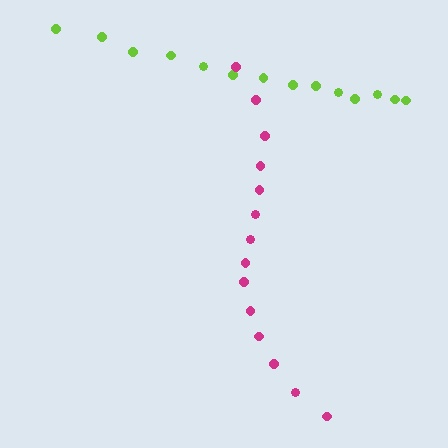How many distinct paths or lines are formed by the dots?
There are 2 distinct paths.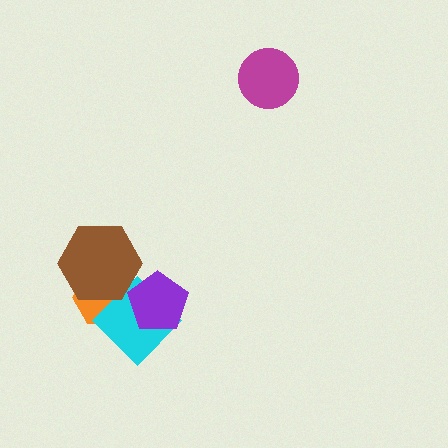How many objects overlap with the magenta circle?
0 objects overlap with the magenta circle.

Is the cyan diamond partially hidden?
Yes, it is partially covered by another shape.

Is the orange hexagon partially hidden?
Yes, it is partially covered by another shape.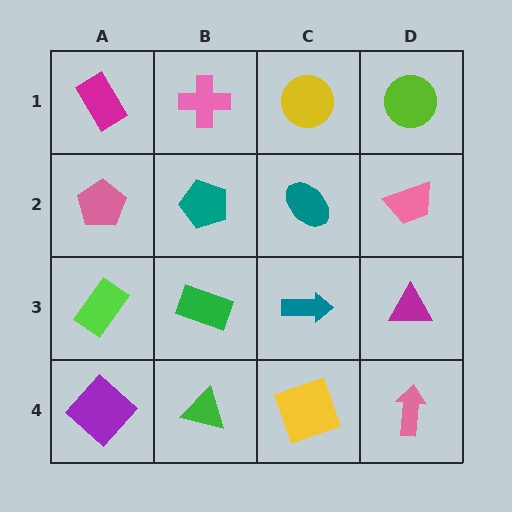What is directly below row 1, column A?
A pink pentagon.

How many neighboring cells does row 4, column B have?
3.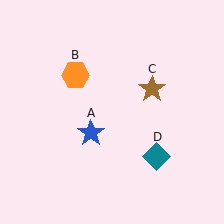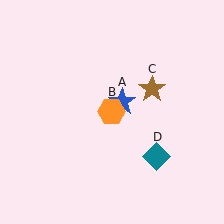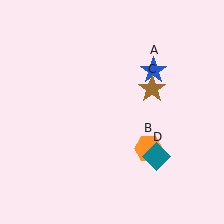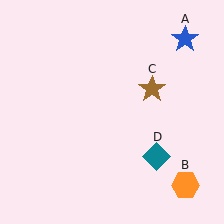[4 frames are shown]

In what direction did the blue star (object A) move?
The blue star (object A) moved up and to the right.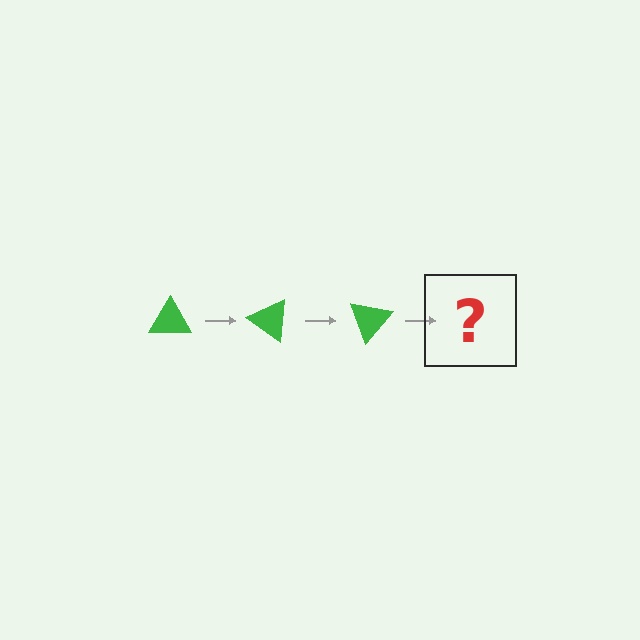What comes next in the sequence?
The next element should be a green triangle rotated 105 degrees.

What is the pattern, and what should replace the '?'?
The pattern is that the triangle rotates 35 degrees each step. The '?' should be a green triangle rotated 105 degrees.